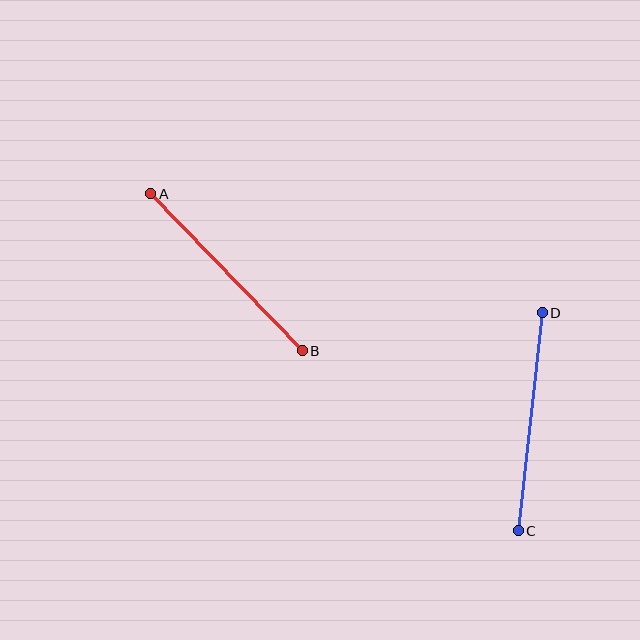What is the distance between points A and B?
The distance is approximately 218 pixels.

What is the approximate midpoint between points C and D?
The midpoint is at approximately (530, 422) pixels.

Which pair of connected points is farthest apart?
Points C and D are farthest apart.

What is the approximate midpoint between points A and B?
The midpoint is at approximately (226, 272) pixels.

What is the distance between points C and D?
The distance is approximately 220 pixels.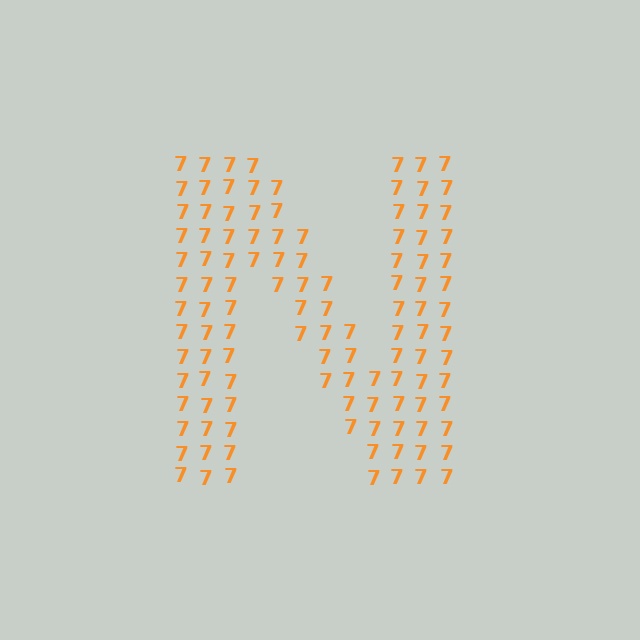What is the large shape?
The large shape is the letter N.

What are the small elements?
The small elements are digit 7's.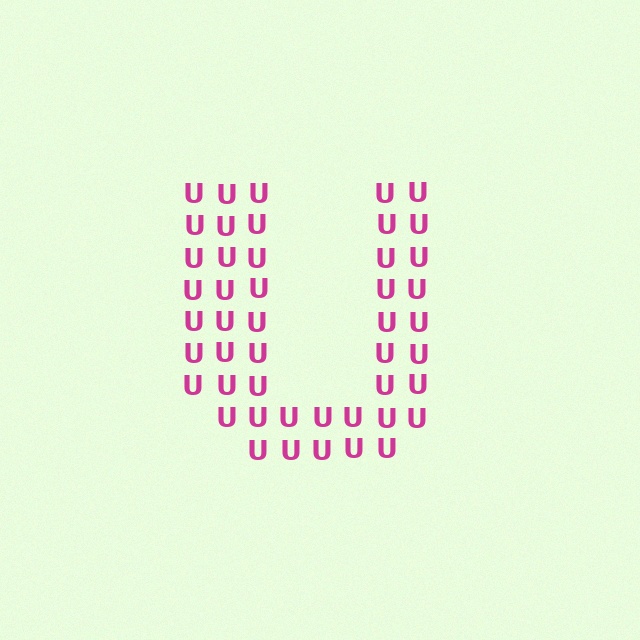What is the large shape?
The large shape is the letter U.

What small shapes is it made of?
It is made of small letter U's.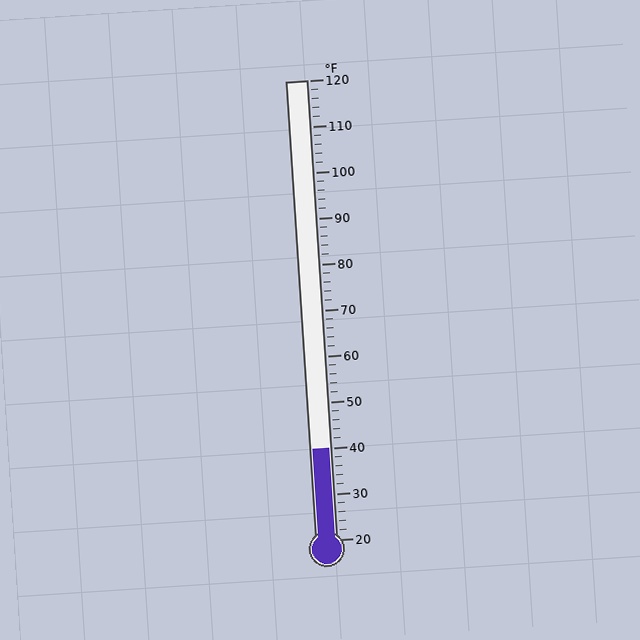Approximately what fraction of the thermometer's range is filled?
The thermometer is filled to approximately 20% of its range.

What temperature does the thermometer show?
The thermometer shows approximately 40°F.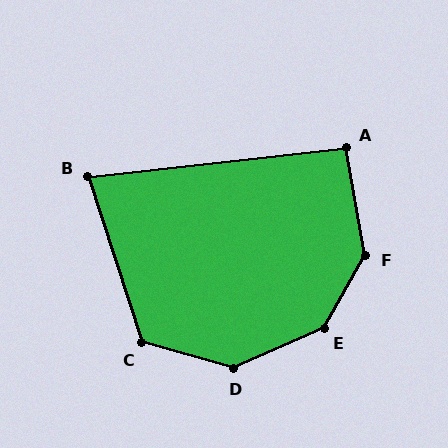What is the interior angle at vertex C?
Approximately 124 degrees (obtuse).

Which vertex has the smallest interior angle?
B, at approximately 78 degrees.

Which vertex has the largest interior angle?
E, at approximately 143 degrees.